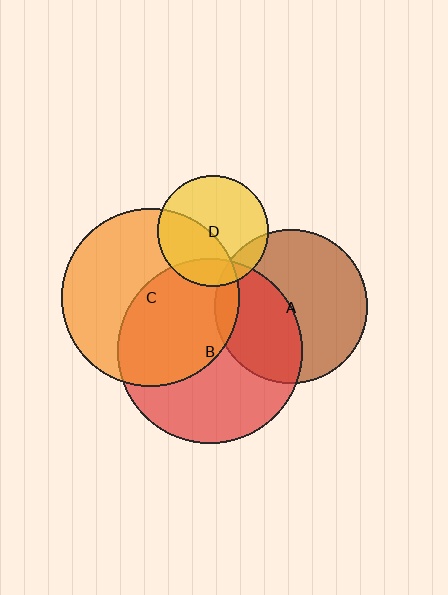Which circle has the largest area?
Circle B (red).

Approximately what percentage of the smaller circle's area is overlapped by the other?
Approximately 40%.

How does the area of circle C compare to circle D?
Approximately 2.6 times.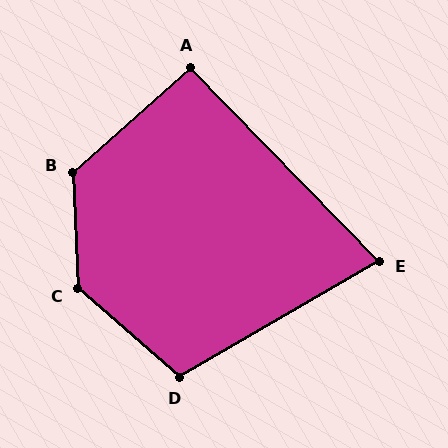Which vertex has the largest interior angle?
C, at approximately 134 degrees.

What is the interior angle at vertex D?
Approximately 109 degrees (obtuse).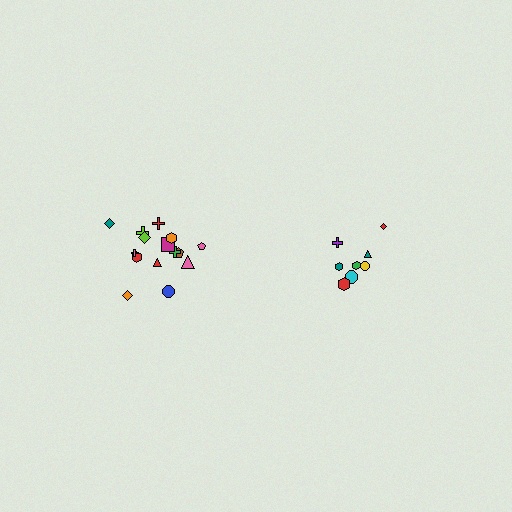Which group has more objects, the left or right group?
The left group.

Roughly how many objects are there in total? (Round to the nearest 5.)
Roughly 25 objects in total.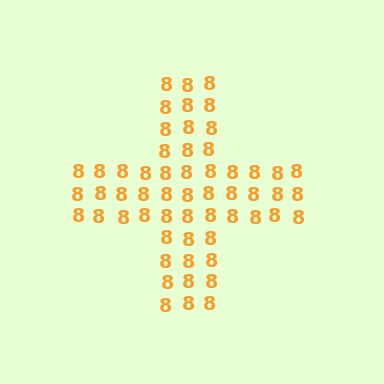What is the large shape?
The large shape is a cross.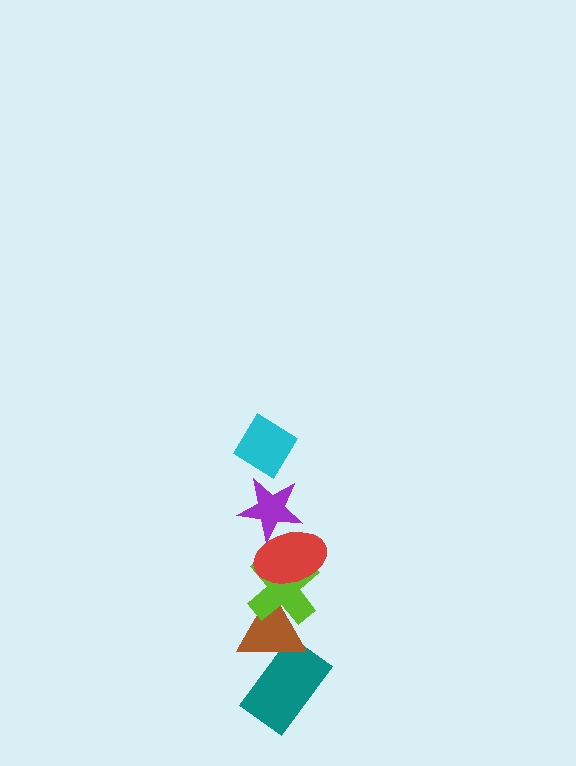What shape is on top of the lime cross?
The red ellipse is on top of the lime cross.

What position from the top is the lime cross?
The lime cross is 4th from the top.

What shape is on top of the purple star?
The cyan diamond is on top of the purple star.